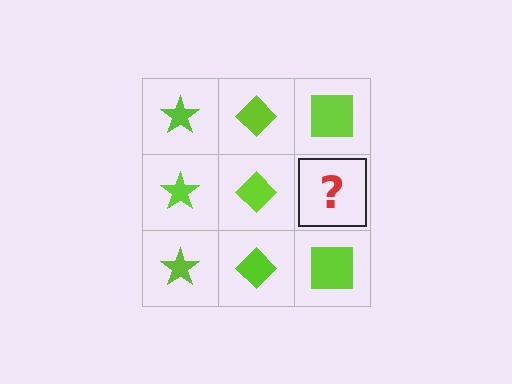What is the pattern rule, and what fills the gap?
The rule is that each column has a consistent shape. The gap should be filled with a lime square.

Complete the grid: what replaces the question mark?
The question mark should be replaced with a lime square.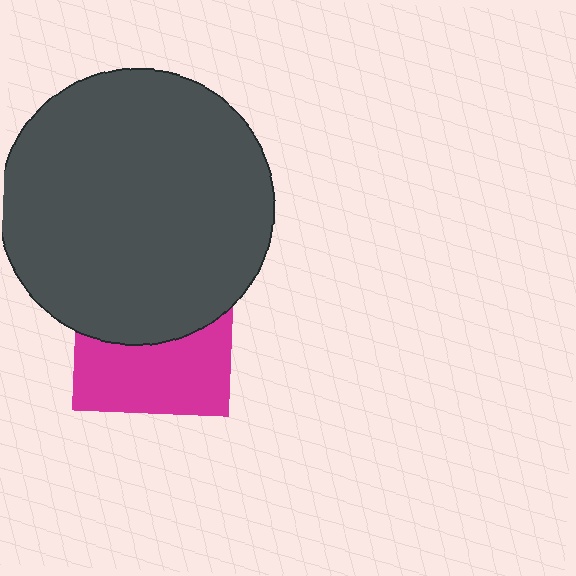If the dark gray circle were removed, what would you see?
You would see the complete magenta square.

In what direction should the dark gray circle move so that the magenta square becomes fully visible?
The dark gray circle should move up. That is the shortest direction to clear the overlap and leave the magenta square fully visible.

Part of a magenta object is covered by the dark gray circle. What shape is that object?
It is a square.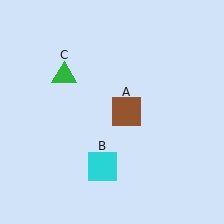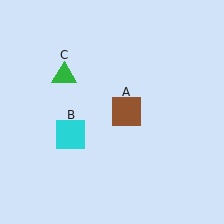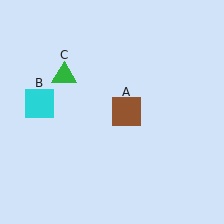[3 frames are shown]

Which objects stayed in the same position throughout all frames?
Brown square (object A) and green triangle (object C) remained stationary.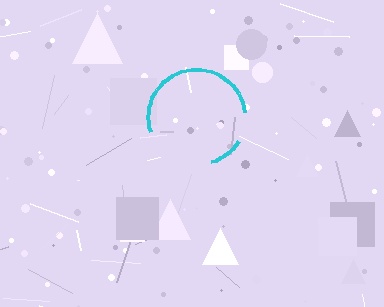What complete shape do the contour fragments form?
The contour fragments form a circle.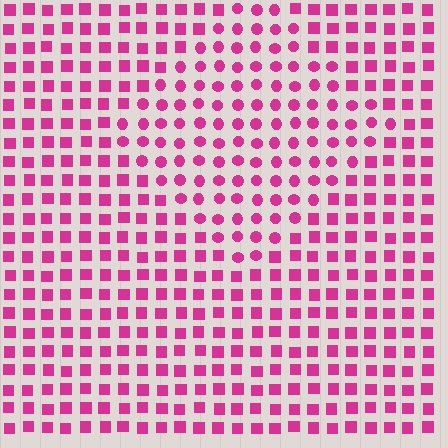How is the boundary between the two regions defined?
The boundary is defined by a change in element shape: circles inside vs. squares outside. All elements share the same color and spacing.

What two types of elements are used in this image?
The image uses circles inside the diamond region and squares outside it.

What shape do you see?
I see a diamond.